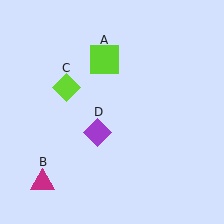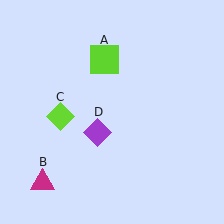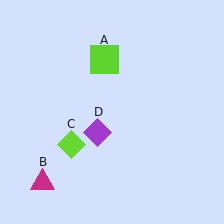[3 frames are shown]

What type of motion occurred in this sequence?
The lime diamond (object C) rotated counterclockwise around the center of the scene.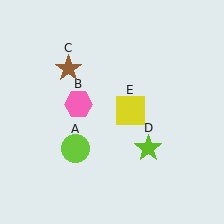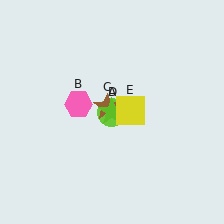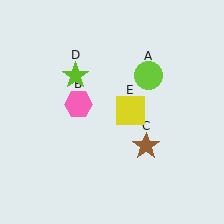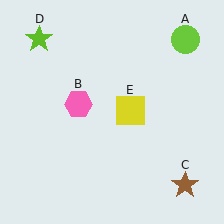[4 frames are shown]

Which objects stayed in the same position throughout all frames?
Pink hexagon (object B) and yellow square (object E) remained stationary.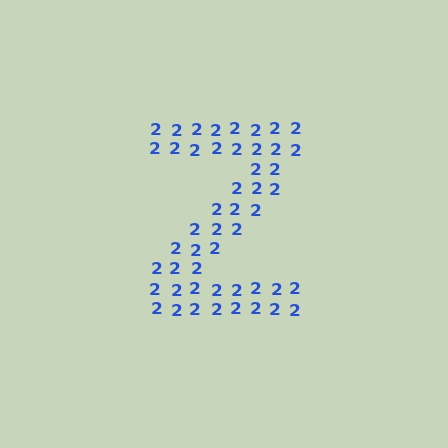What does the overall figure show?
The overall figure shows the letter Z.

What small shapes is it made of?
It is made of small digit 2's.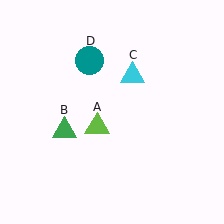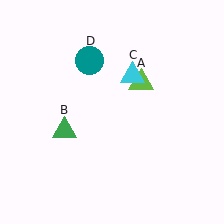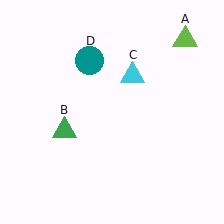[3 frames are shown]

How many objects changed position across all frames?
1 object changed position: lime triangle (object A).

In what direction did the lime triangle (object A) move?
The lime triangle (object A) moved up and to the right.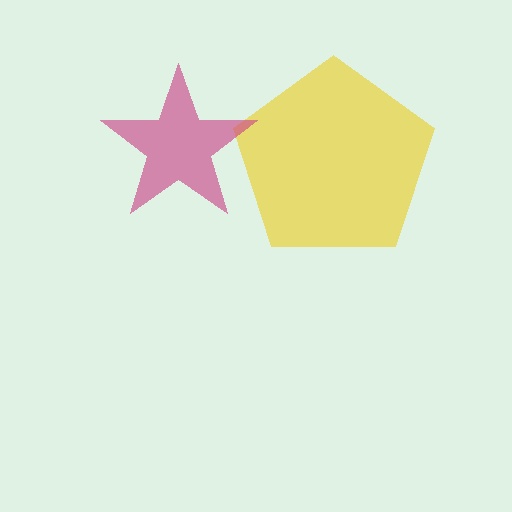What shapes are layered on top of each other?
The layered shapes are: a yellow pentagon, a magenta star.